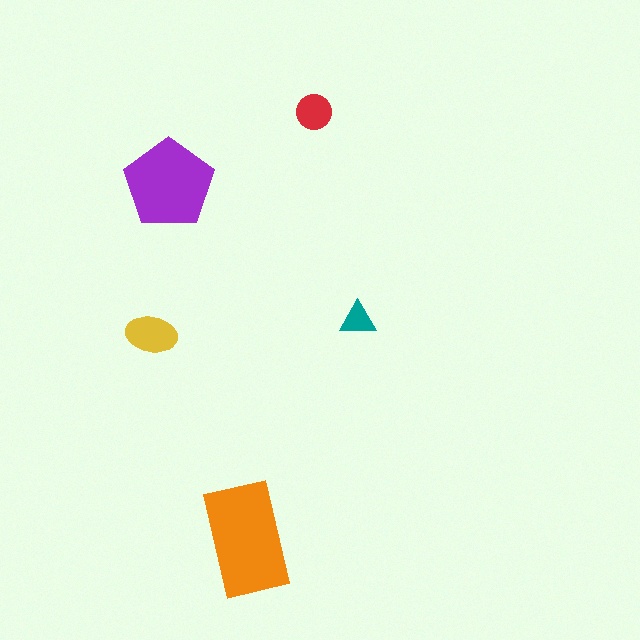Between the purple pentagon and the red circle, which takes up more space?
The purple pentagon.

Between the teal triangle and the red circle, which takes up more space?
The red circle.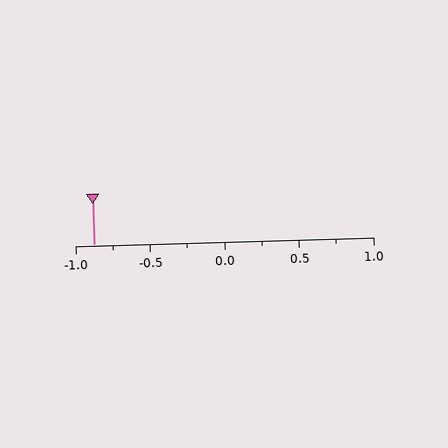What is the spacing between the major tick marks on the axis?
The major ticks are spaced 0.5 apart.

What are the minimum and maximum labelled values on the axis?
The axis runs from -1.0 to 1.0.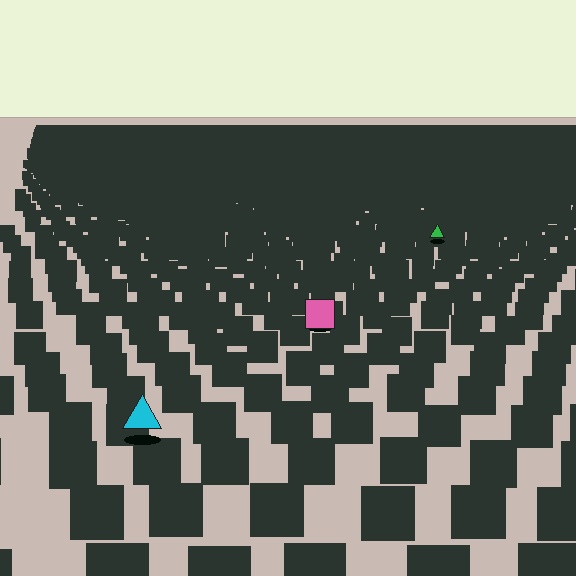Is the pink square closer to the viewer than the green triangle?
Yes. The pink square is closer — you can tell from the texture gradient: the ground texture is coarser near it.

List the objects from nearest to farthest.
From nearest to farthest: the cyan triangle, the pink square, the green triangle.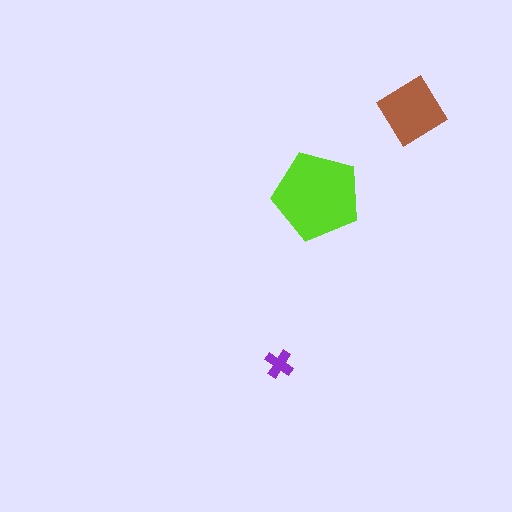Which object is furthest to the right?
The brown diamond is rightmost.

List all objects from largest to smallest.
The lime pentagon, the brown diamond, the purple cross.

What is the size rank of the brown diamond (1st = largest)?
2nd.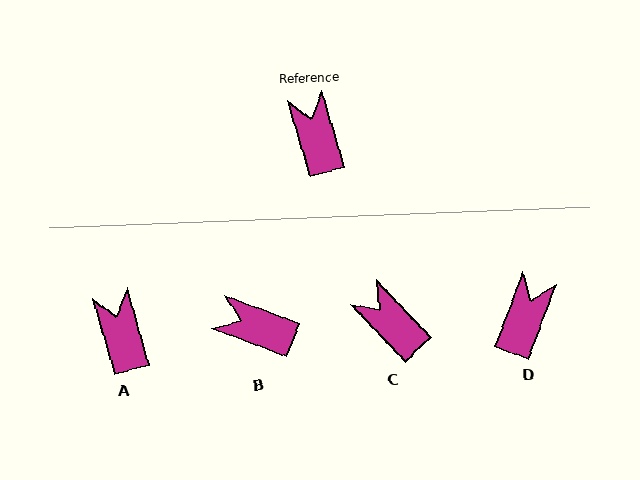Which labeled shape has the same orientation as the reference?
A.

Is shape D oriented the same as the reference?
No, it is off by about 37 degrees.